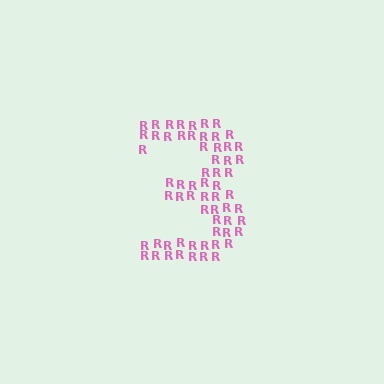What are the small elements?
The small elements are letter R's.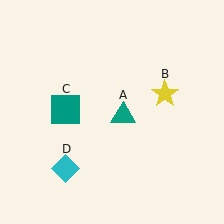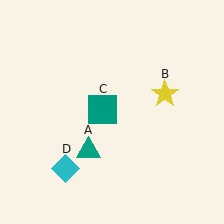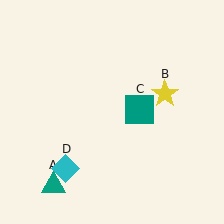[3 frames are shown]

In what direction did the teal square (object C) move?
The teal square (object C) moved right.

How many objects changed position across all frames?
2 objects changed position: teal triangle (object A), teal square (object C).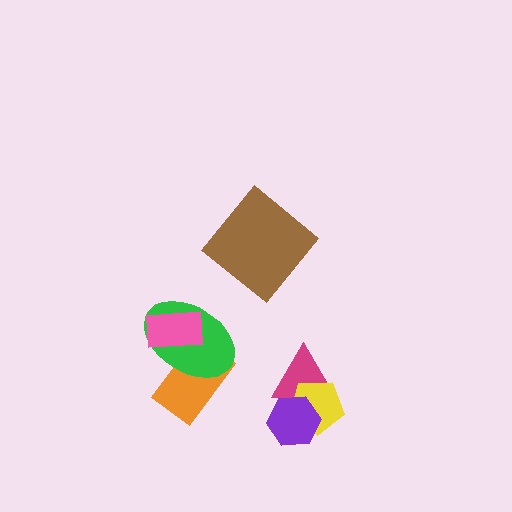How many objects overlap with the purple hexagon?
2 objects overlap with the purple hexagon.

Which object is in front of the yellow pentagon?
The purple hexagon is in front of the yellow pentagon.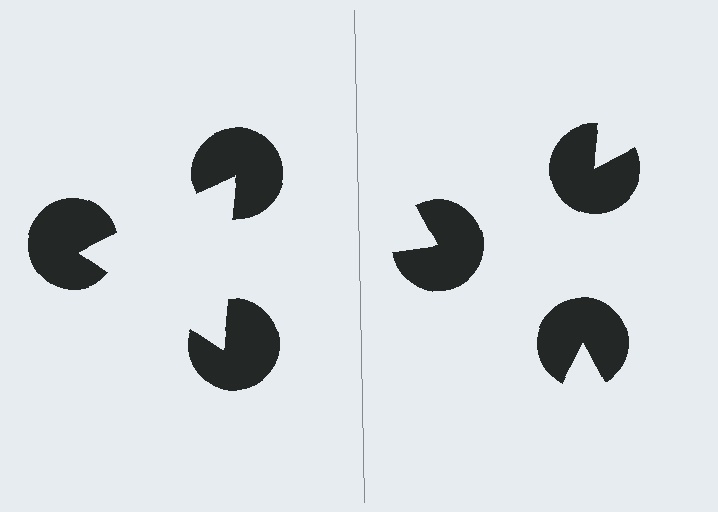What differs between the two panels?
The pac-man discs are positioned identically on both sides; only the wedge orientations differ. On the left they align to a triangle; on the right they are misaligned.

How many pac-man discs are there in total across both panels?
6 — 3 on each side.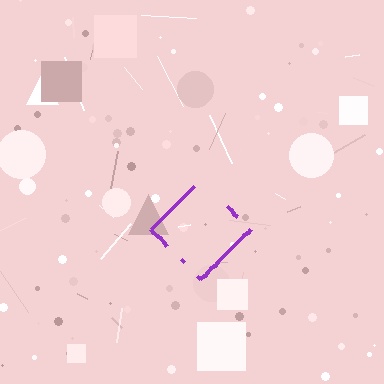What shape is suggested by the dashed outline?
The dashed outline suggests a diamond.